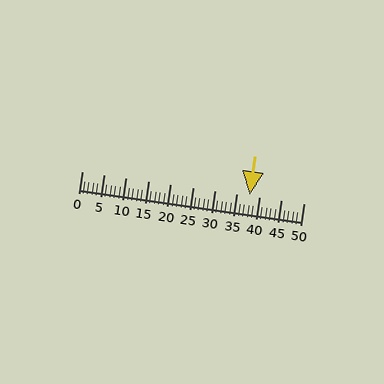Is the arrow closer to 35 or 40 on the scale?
The arrow is closer to 40.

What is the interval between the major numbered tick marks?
The major tick marks are spaced 5 units apart.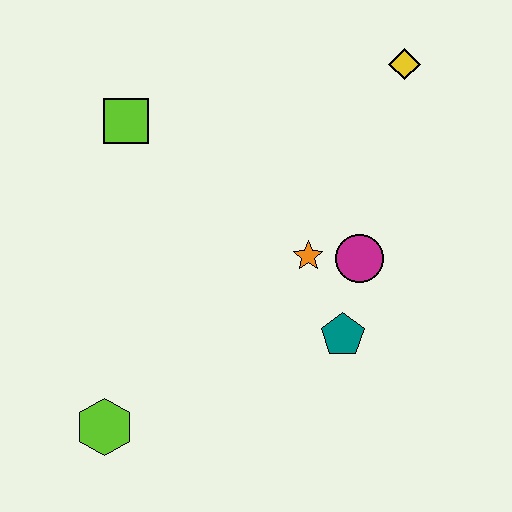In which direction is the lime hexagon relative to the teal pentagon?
The lime hexagon is to the left of the teal pentagon.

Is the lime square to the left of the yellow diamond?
Yes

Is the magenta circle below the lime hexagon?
No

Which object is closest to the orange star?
The magenta circle is closest to the orange star.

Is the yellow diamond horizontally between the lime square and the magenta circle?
No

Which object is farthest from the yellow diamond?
The lime hexagon is farthest from the yellow diamond.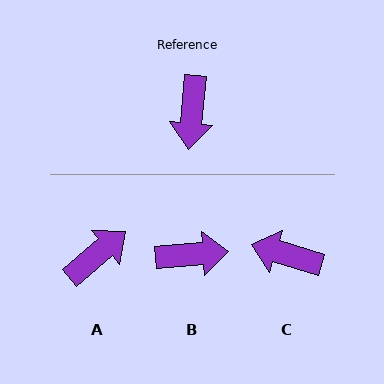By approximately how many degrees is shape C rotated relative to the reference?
Approximately 101 degrees clockwise.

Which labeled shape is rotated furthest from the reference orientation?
A, about 135 degrees away.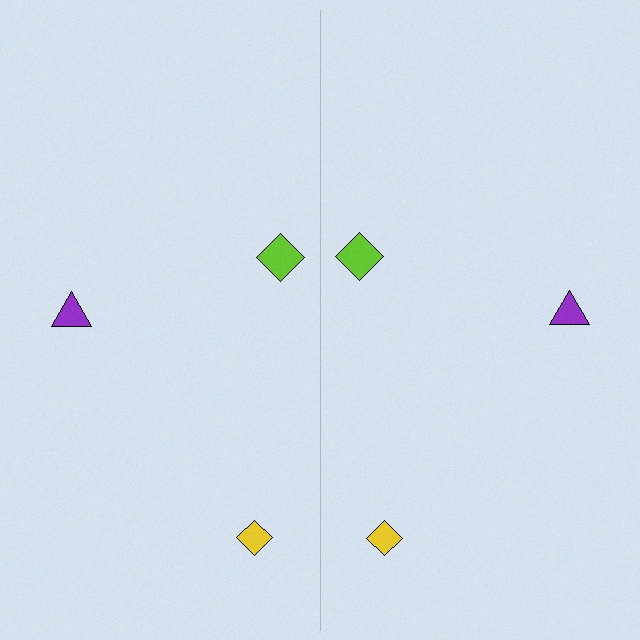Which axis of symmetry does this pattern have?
The pattern has a vertical axis of symmetry running through the center of the image.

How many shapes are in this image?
There are 6 shapes in this image.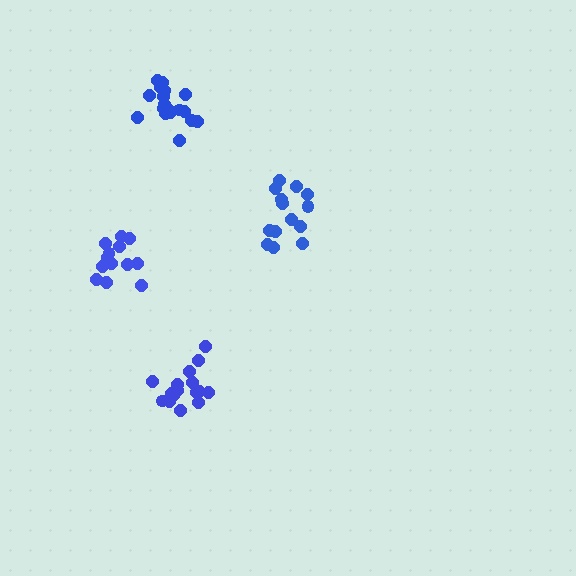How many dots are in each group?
Group 1: 14 dots, Group 2: 13 dots, Group 3: 16 dots, Group 4: 18 dots (61 total).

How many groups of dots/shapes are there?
There are 4 groups.